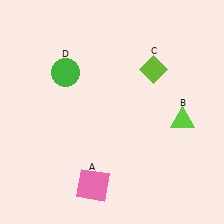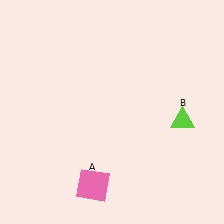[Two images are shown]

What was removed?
The lime diamond (C), the green circle (D) were removed in Image 2.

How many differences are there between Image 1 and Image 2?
There are 2 differences between the two images.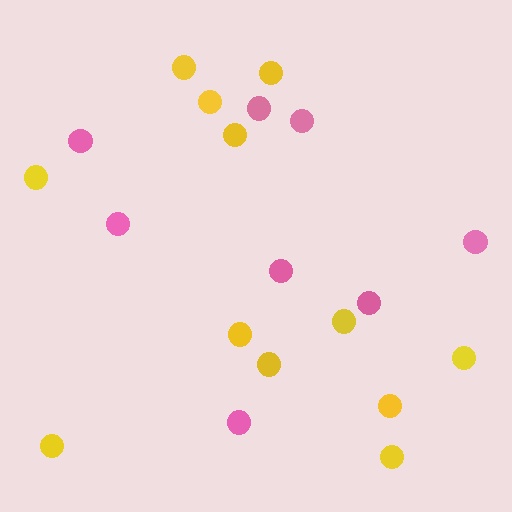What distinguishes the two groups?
There are 2 groups: one group of pink circles (8) and one group of yellow circles (12).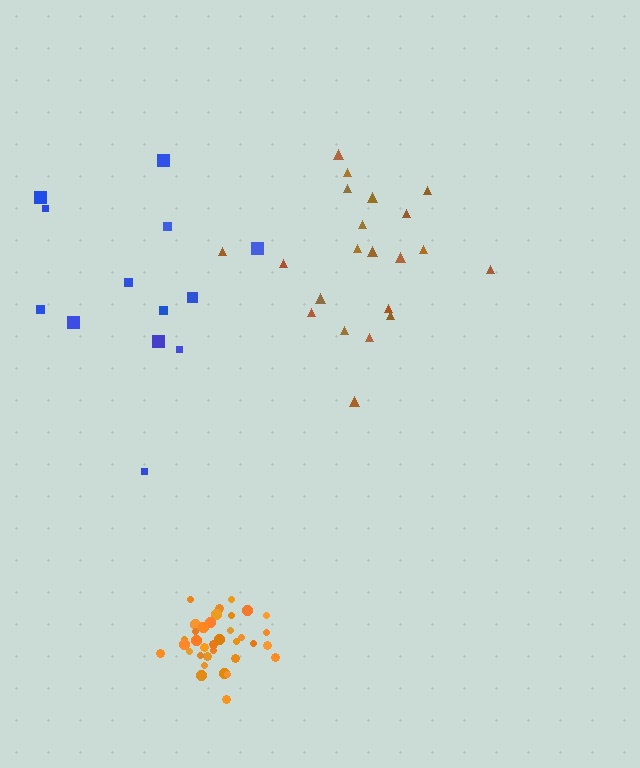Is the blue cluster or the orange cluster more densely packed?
Orange.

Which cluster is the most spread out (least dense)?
Blue.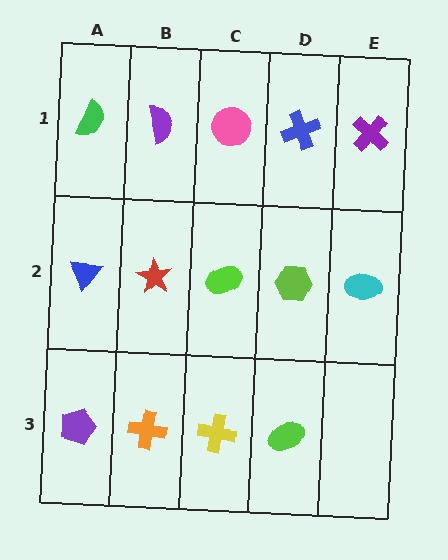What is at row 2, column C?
A lime ellipse.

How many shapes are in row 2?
5 shapes.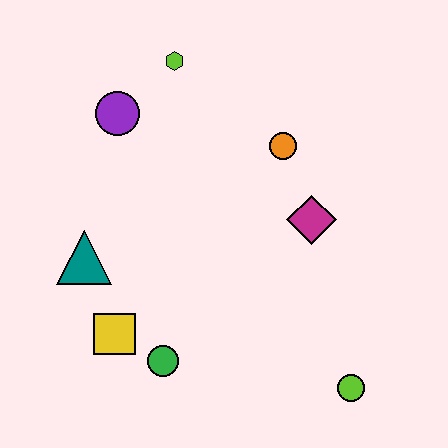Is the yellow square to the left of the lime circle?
Yes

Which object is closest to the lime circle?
The magenta diamond is closest to the lime circle.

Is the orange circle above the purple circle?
No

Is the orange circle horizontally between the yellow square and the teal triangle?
No